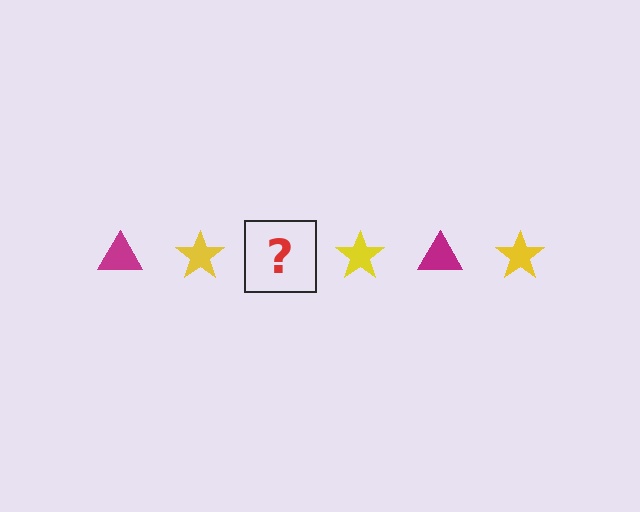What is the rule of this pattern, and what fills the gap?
The rule is that the pattern alternates between magenta triangle and yellow star. The gap should be filled with a magenta triangle.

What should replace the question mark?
The question mark should be replaced with a magenta triangle.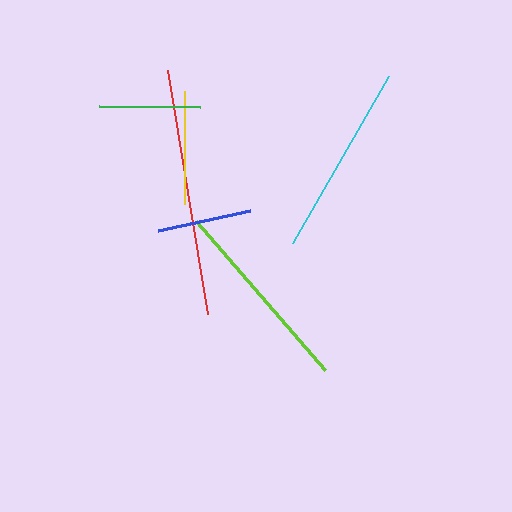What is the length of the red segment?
The red segment is approximately 247 pixels long.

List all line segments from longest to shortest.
From longest to shortest: red, lime, cyan, yellow, green, blue.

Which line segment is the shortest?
The blue line is the shortest at approximately 94 pixels.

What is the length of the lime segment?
The lime segment is approximately 197 pixels long.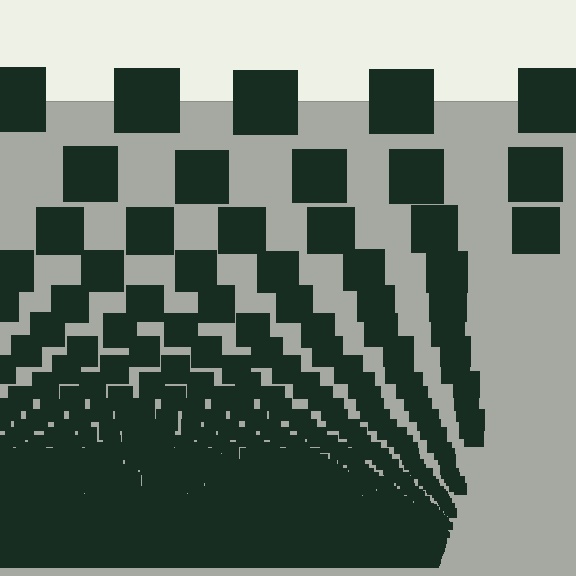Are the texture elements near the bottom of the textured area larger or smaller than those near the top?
Smaller. The gradient is inverted — elements near the bottom are smaller and denser.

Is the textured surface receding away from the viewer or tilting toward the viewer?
The surface appears to tilt toward the viewer. Texture elements get larger and sparser toward the top.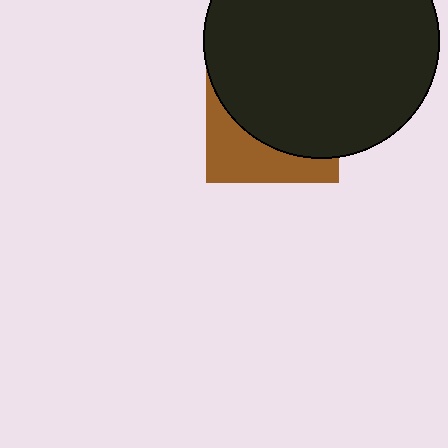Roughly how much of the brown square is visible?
A small part of it is visible (roughly 34%).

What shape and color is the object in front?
The object in front is a black circle.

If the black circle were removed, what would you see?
You would see the complete brown square.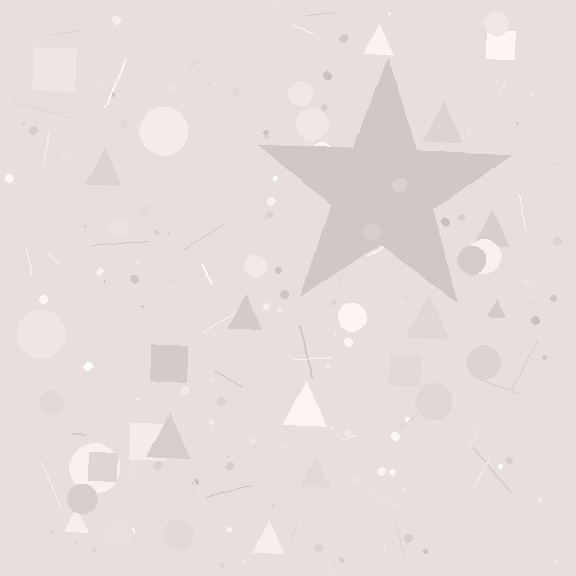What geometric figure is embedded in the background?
A star is embedded in the background.